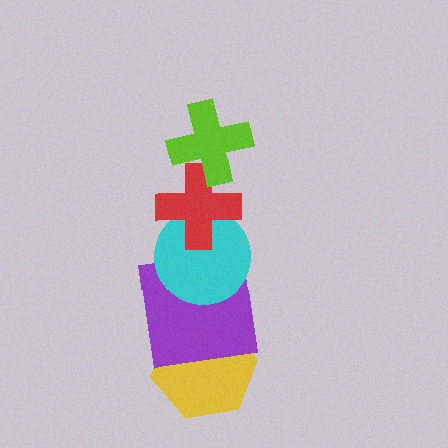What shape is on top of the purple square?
The cyan circle is on top of the purple square.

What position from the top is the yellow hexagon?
The yellow hexagon is 5th from the top.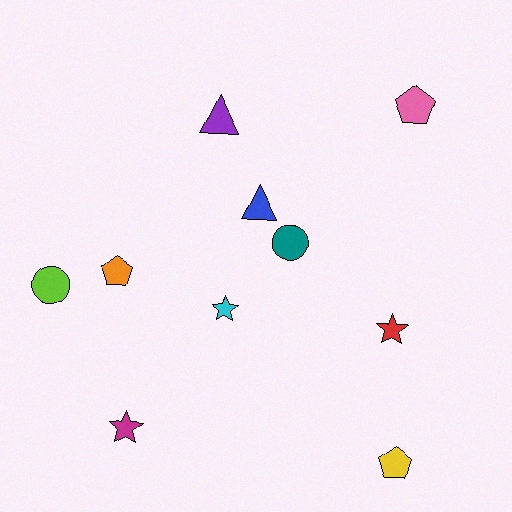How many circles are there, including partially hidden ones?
There are 2 circles.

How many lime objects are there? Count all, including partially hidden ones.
There is 1 lime object.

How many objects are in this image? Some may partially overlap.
There are 10 objects.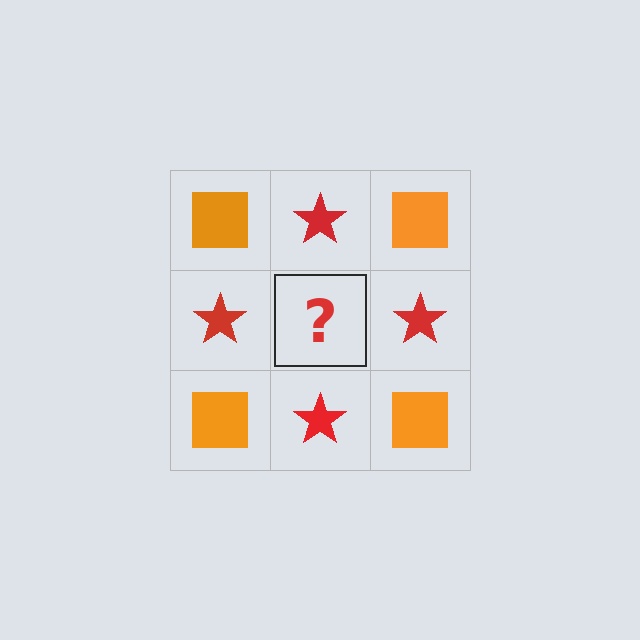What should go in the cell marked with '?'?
The missing cell should contain an orange square.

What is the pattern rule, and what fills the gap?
The rule is that it alternates orange square and red star in a checkerboard pattern. The gap should be filled with an orange square.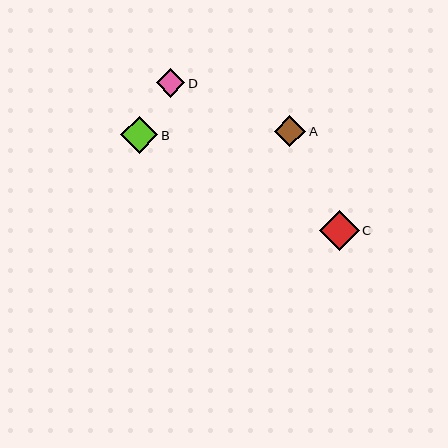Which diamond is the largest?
Diamond C is the largest with a size of approximately 40 pixels.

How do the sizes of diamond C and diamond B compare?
Diamond C and diamond B are approximately the same size.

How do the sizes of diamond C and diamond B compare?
Diamond C and diamond B are approximately the same size.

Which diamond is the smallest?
Diamond D is the smallest with a size of approximately 29 pixels.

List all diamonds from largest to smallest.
From largest to smallest: C, B, A, D.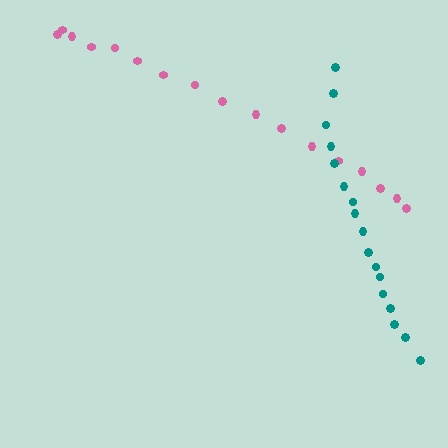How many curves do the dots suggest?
There are 2 distinct paths.